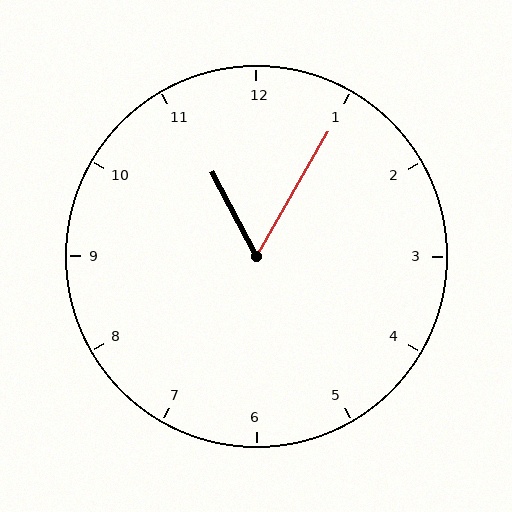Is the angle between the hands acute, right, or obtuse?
It is acute.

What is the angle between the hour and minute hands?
Approximately 58 degrees.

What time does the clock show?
11:05.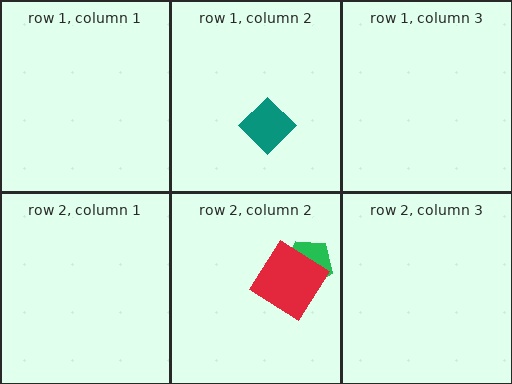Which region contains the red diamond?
The row 2, column 2 region.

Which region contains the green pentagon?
The row 2, column 2 region.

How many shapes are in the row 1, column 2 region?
1.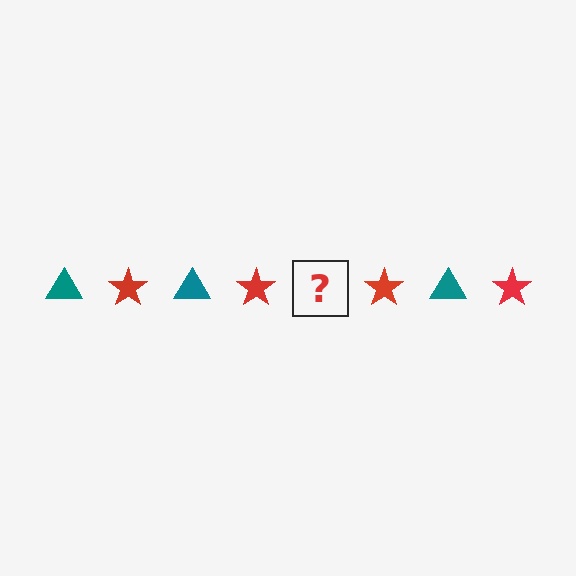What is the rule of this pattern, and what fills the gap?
The rule is that the pattern alternates between teal triangle and red star. The gap should be filled with a teal triangle.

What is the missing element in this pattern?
The missing element is a teal triangle.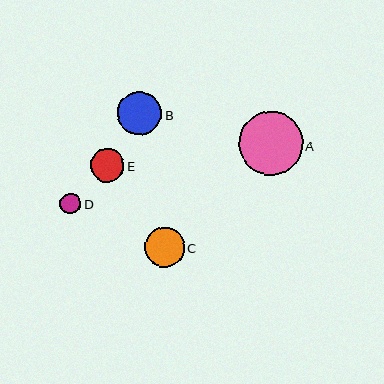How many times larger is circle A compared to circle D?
Circle A is approximately 3.0 times the size of circle D.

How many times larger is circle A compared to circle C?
Circle A is approximately 1.6 times the size of circle C.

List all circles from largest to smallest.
From largest to smallest: A, B, C, E, D.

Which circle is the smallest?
Circle D is the smallest with a size of approximately 21 pixels.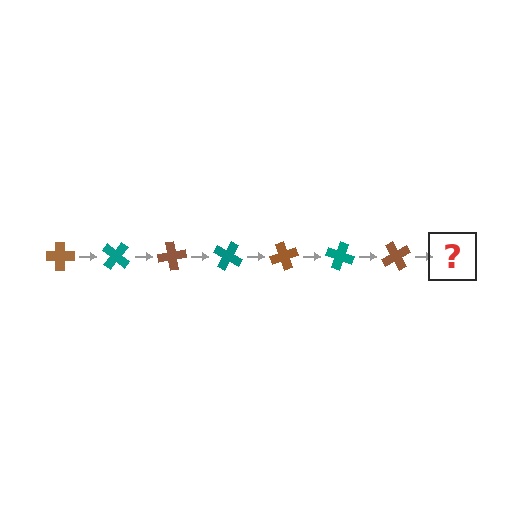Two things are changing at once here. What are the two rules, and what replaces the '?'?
The two rules are that it rotates 40 degrees each step and the color cycles through brown and teal. The '?' should be a teal cross, rotated 280 degrees from the start.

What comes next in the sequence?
The next element should be a teal cross, rotated 280 degrees from the start.